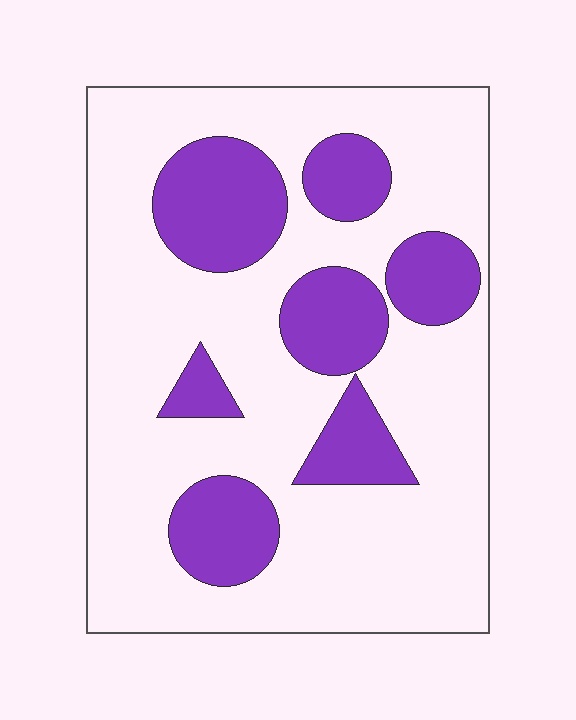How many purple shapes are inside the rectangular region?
7.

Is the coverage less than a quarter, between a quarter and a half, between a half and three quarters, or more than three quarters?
Between a quarter and a half.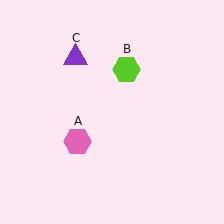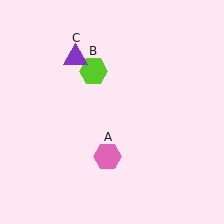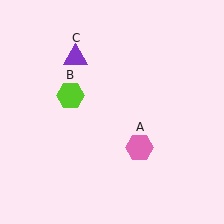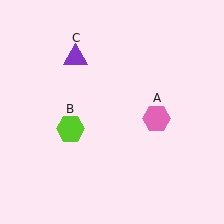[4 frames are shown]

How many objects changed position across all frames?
2 objects changed position: pink hexagon (object A), lime hexagon (object B).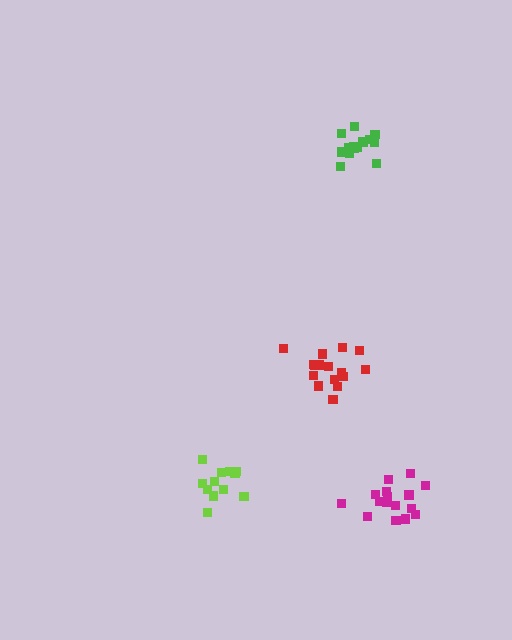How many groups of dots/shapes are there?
There are 4 groups.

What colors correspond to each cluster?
The clusters are colored: magenta, lime, green, red.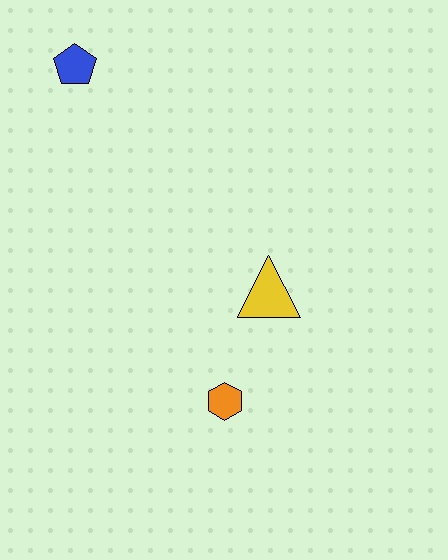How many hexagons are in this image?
There is 1 hexagon.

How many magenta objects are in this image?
There are no magenta objects.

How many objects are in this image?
There are 3 objects.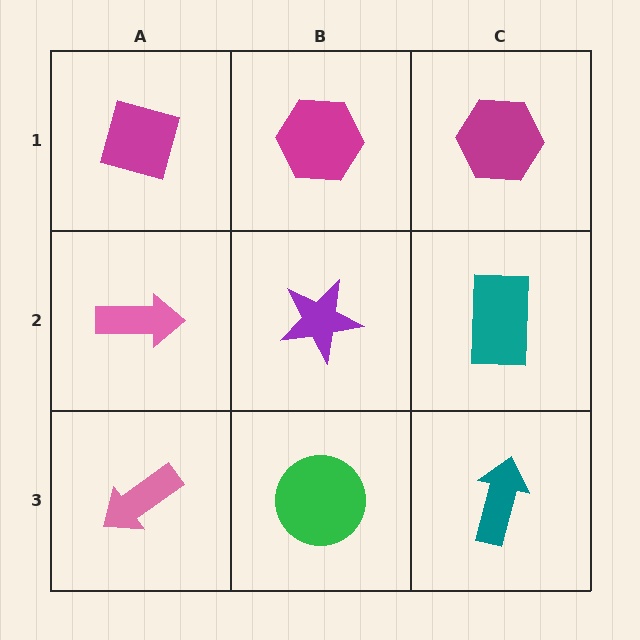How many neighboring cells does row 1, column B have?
3.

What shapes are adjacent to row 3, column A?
A pink arrow (row 2, column A), a green circle (row 3, column B).